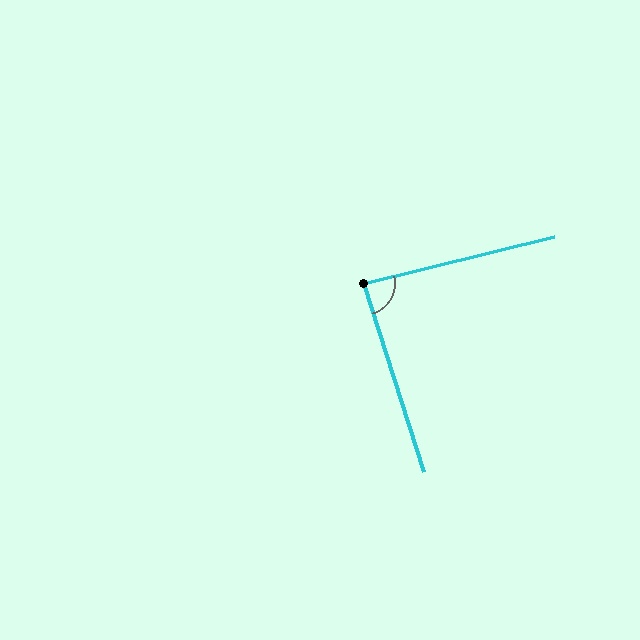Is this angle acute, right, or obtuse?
It is approximately a right angle.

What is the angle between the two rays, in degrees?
Approximately 86 degrees.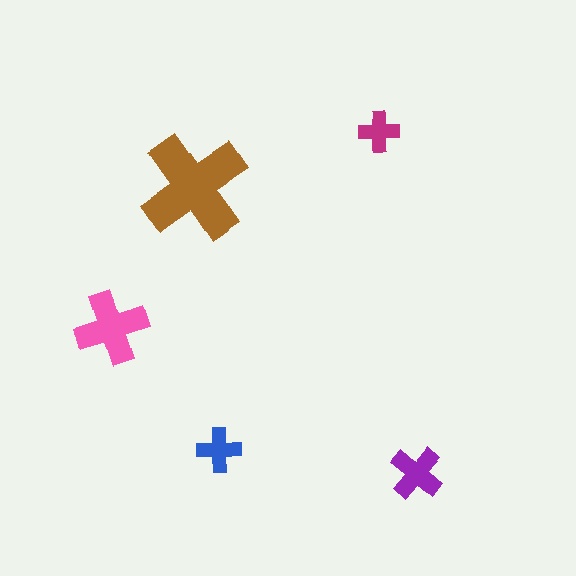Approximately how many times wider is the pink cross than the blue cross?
About 1.5 times wider.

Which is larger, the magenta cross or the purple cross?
The purple one.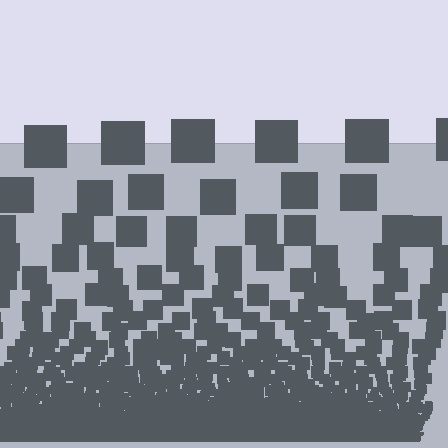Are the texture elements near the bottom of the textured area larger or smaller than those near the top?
Smaller. The gradient is inverted — elements near the bottom are smaller and denser.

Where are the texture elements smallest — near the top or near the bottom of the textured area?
Near the bottom.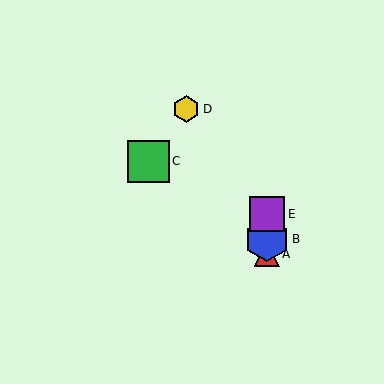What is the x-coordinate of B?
Object B is at x≈267.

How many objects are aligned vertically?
3 objects (A, B, E) are aligned vertically.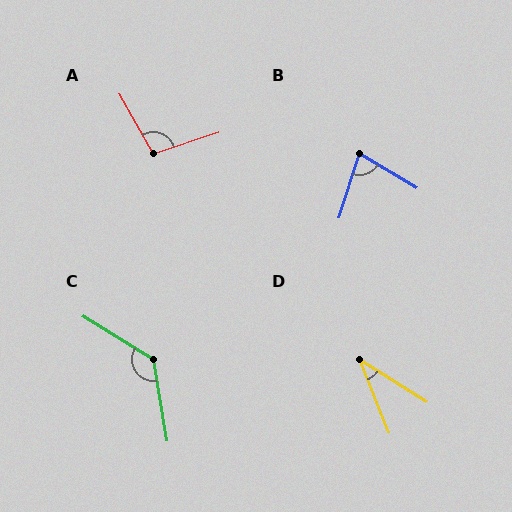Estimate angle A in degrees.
Approximately 101 degrees.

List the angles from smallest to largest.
D (36°), B (77°), A (101°), C (131°).